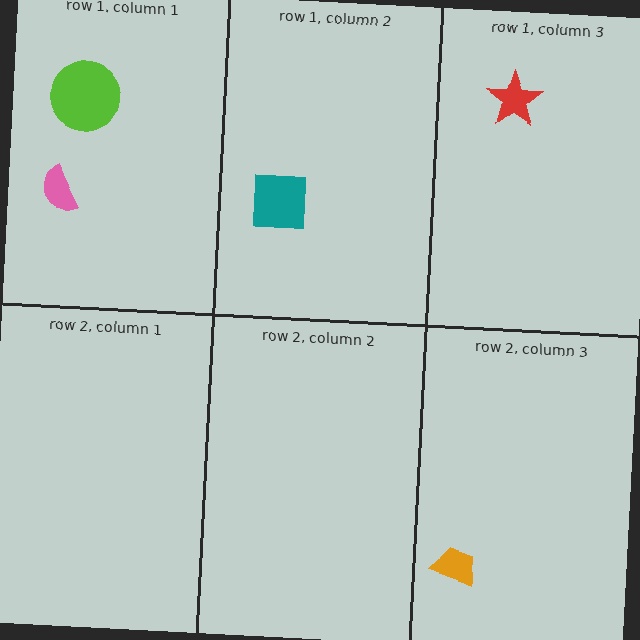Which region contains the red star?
The row 1, column 3 region.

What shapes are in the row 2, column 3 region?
The orange trapezoid.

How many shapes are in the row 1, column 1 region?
2.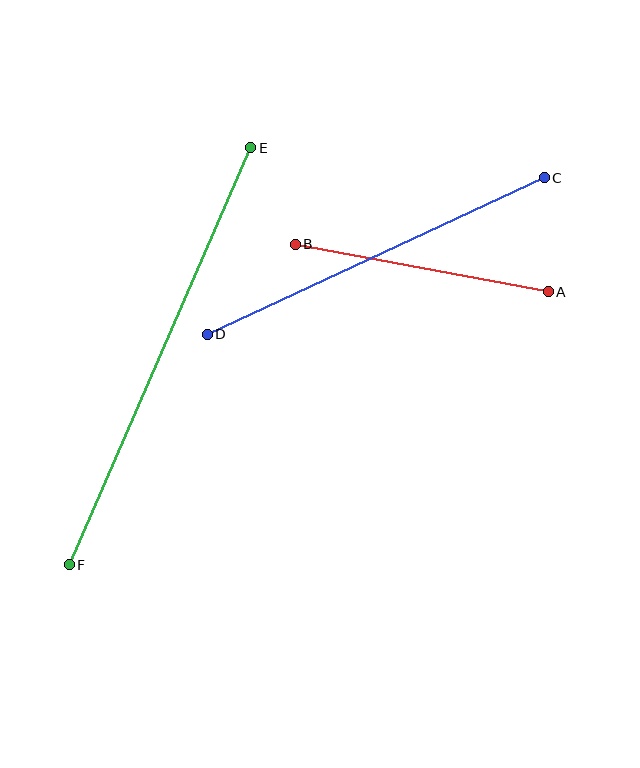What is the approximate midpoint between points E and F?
The midpoint is at approximately (160, 356) pixels.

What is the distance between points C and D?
The distance is approximately 371 pixels.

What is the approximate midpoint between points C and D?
The midpoint is at approximately (376, 256) pixels.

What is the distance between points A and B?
The distance is approximately 257 pixels.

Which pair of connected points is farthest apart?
Points E and F are farthest apart.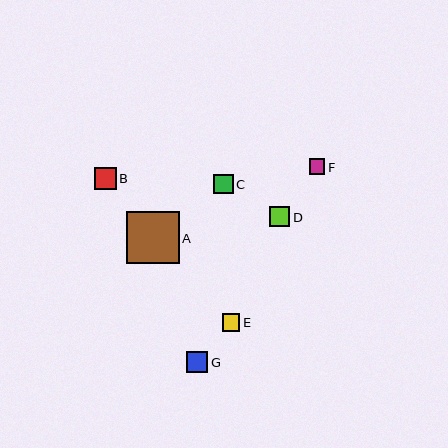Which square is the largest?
Square A is the largest with a size of approximately 53 pixels.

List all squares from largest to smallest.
From largest to smallest: A, B, G, D, C, E, F.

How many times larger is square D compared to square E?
Square D is approximately 1.1 times the size of square E.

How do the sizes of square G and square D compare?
Square G and square D are approximately the same size.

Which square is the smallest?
Square F is the smallest with a size of approximately 15 pixels.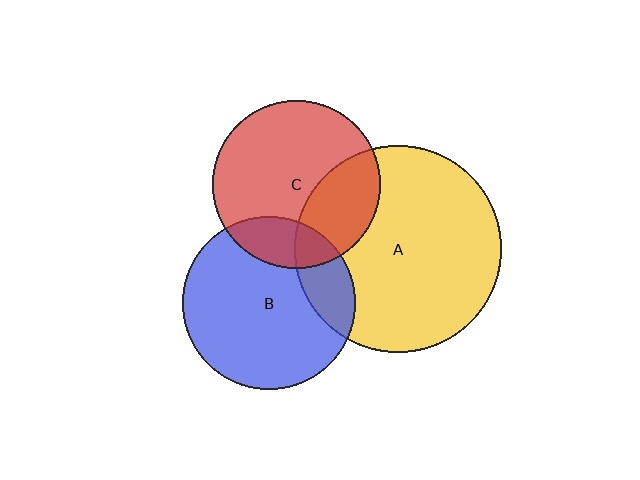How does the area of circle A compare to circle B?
Approximately 1.4 times.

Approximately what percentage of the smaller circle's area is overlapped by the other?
Approximately 20%.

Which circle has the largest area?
Circle A (yellow).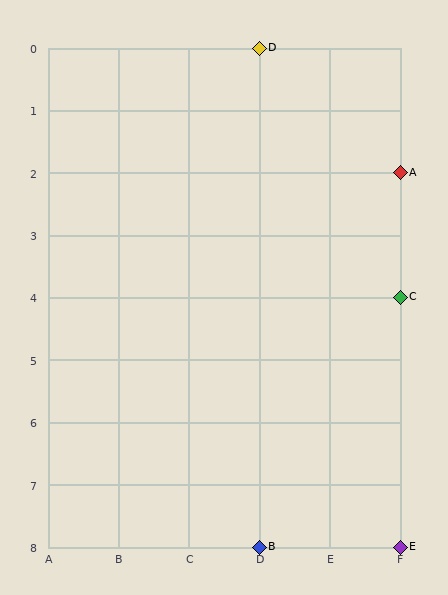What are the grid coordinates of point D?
Point D is at grid coordinates (D, 0).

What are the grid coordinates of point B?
Point B is at grid coordinates (D, 8).